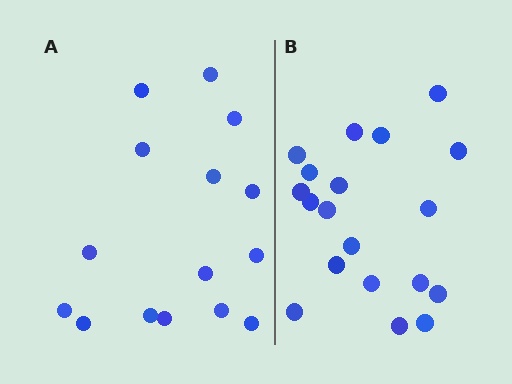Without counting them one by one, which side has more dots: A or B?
Region B (the right region) has more dots.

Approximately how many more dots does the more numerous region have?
Region B has about 4 more dots than region A.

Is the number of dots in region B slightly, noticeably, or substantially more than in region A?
Region B has noticeably more, but not dramatically so. The ratio is roughly 1.3 to 1.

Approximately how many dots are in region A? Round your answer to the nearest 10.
About 20 dots. (The exact count is 15, which rounds to 20.)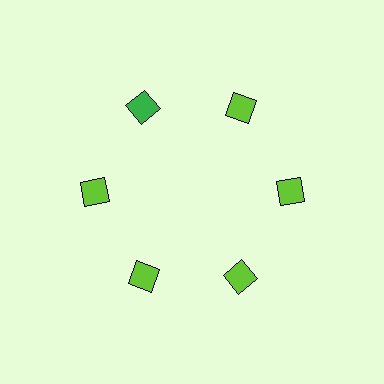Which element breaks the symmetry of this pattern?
The green diamond at roughly the 11 o'clock position breaks the symmetry. All other shapes are lime diamonds.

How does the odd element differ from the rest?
It has a different color: green instead of lime.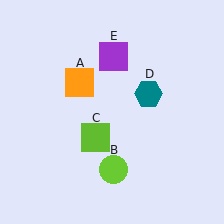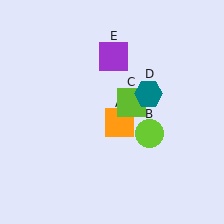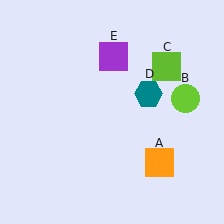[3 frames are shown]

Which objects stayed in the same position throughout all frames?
Teal hexagon (object D) and purple square (object E) remained stationary.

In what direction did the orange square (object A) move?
The orange square (object A) moved down and to the right.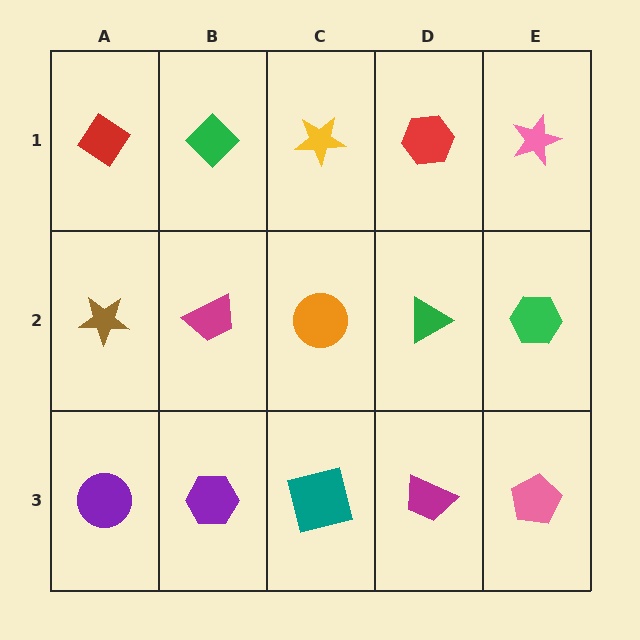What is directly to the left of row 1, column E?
A red hexagon.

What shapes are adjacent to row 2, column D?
A red hexagon (row 1, column D), a magenta trapezoid (row 3, column D), an orange circle (row 2, column C), a green hexagon (row 2, column E).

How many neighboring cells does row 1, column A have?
2.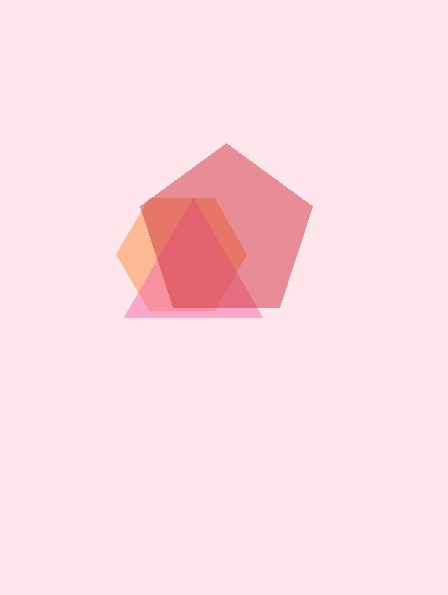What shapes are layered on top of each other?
The layered shapes are: an orange hexagon, a pink triangle, a red pentagon.